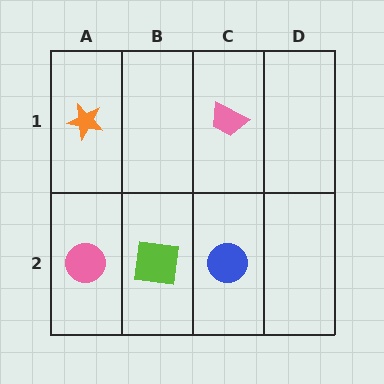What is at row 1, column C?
A pink trapezoid.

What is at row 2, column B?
A lime square.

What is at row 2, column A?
A pink circle.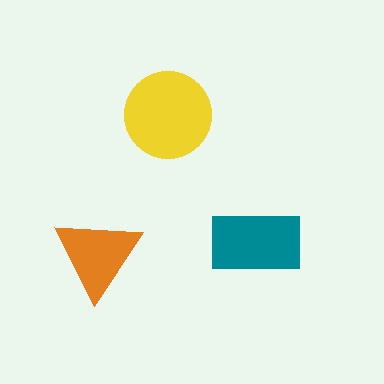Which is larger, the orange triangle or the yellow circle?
The yellow circle.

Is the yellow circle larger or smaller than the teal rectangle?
Larger.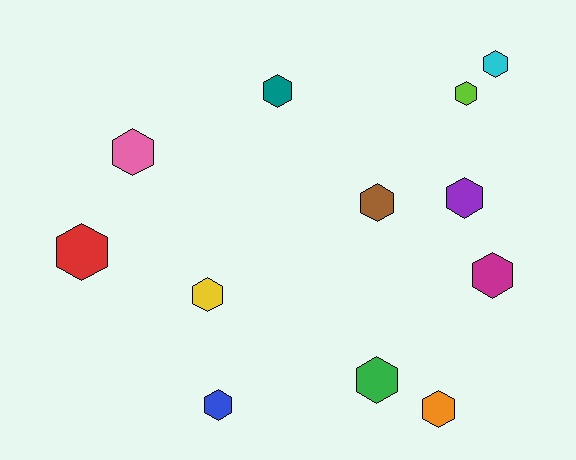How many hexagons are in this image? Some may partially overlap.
There are 12 hexagons.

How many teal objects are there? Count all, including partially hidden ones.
There is 1 teal object.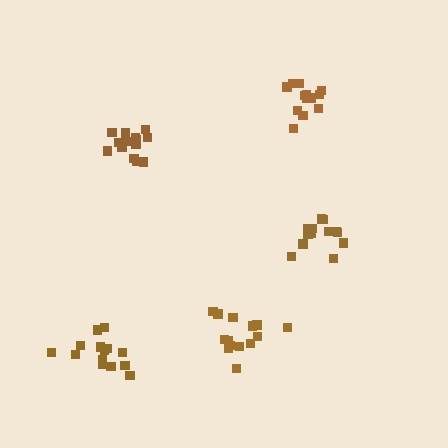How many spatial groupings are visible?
There are 5 spatial groupings.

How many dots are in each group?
Group 1: 13 dots, Group 2: 13 dots, Group 3: 14 dots, Group 4: 14 dots, Group 5: 14 dots (68 total).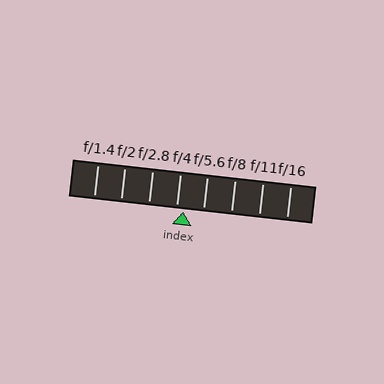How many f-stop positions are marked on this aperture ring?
There are 8 f-stop positions marked.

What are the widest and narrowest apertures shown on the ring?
The widest aperture shown is f/1.4 and the narrowest is f/16.